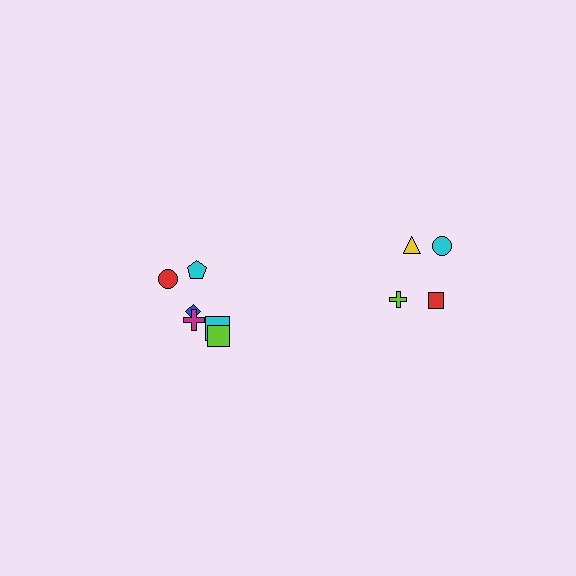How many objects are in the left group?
There are 6 objects.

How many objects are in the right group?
There are 4 objects.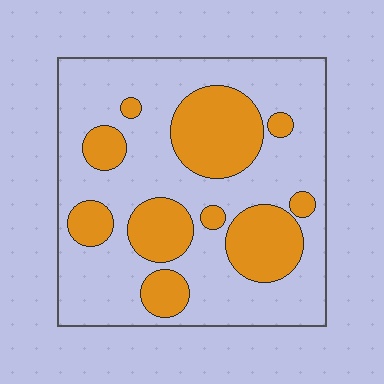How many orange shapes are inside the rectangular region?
10.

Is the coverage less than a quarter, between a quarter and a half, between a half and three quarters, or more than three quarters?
Between a quarter and a half.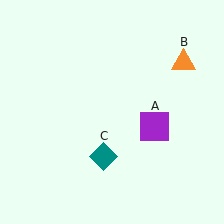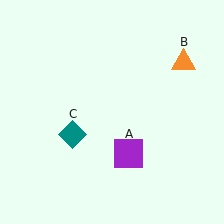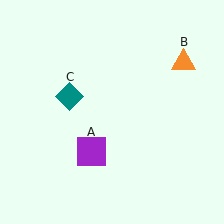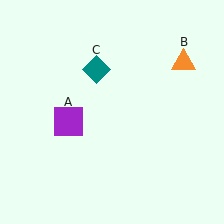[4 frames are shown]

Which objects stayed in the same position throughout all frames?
Orange triangle (object B) remained stationary.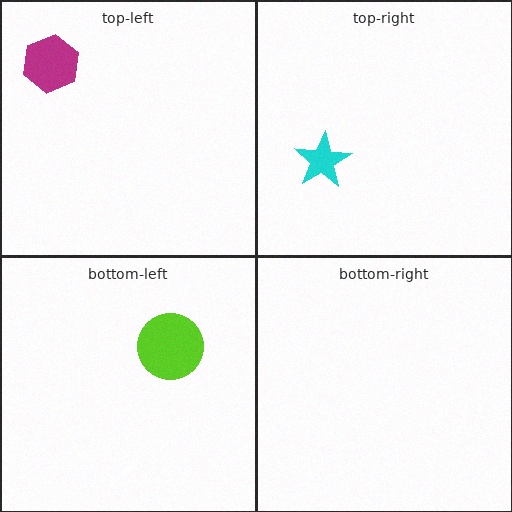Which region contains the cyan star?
The top-right region.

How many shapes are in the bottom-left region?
1.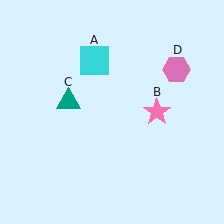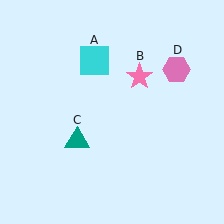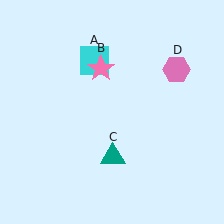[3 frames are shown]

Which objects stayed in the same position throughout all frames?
Cyan square (object A) and pink hexagon (object D) remained stationary.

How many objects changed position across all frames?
2 objects changed position: pink star (object B), teal triangle (object C).